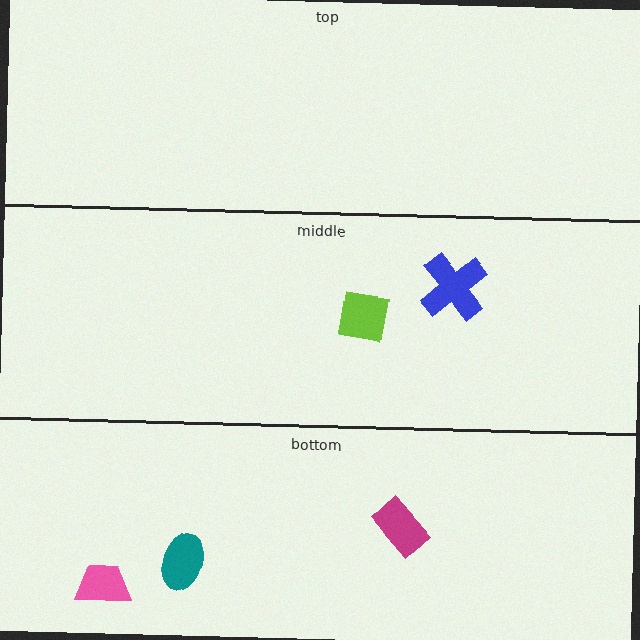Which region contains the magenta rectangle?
The bottom region.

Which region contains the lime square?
The middle region.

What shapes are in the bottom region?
The teal ellipse, the magenta rectangle, the pink trapezoid.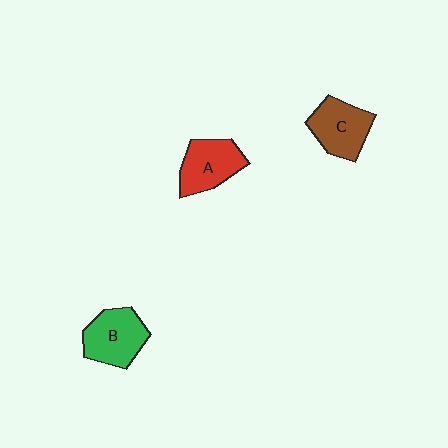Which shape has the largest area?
Shape B (green).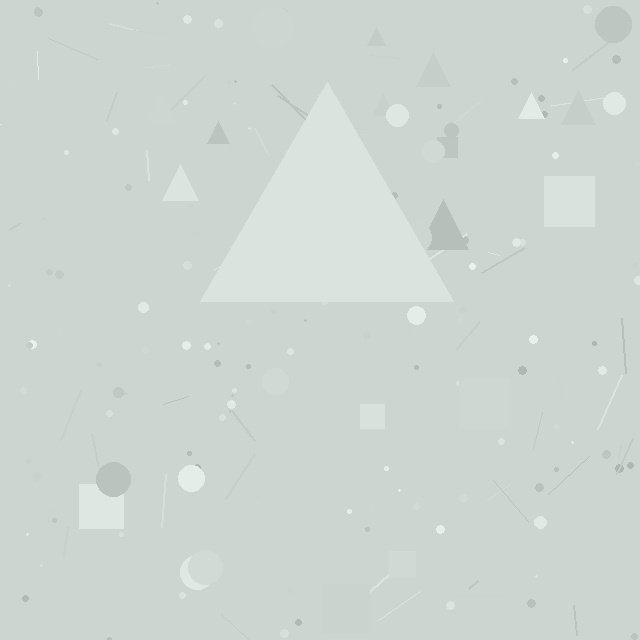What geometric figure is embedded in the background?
A triangle is embedded in the background.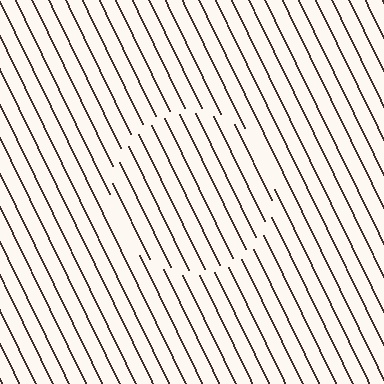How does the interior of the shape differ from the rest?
The interior of the shape contains the same grating, shifted by half a period — the contour is defined by the phase discontinuity where line-ends from the inner and outer gratings abut.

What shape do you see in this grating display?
An illusory circle. The interior of the shape contains the same grating, shifted by half a period — the contour is defined by the phase discontinuity where line-ends from the inner and outer gratings abut.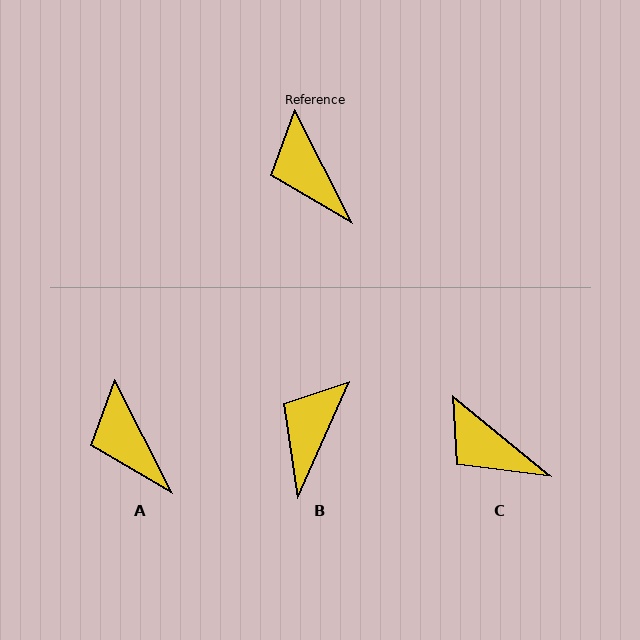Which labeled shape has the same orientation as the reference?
A.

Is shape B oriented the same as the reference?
No, it is off by about 51 degrees.